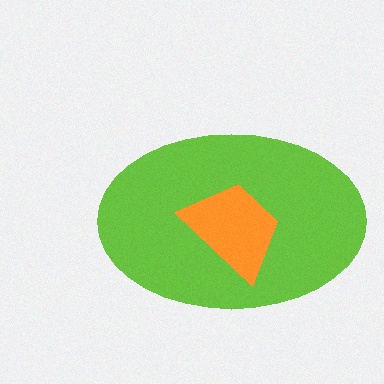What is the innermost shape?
The orange trapezoid.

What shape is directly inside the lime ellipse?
The orange trapezoid.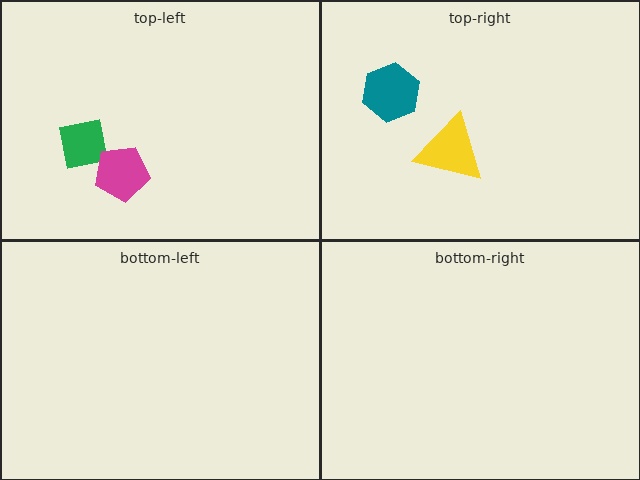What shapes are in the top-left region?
The green square, the magenta pentagon.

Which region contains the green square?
The top-left region.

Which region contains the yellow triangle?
The top-right region.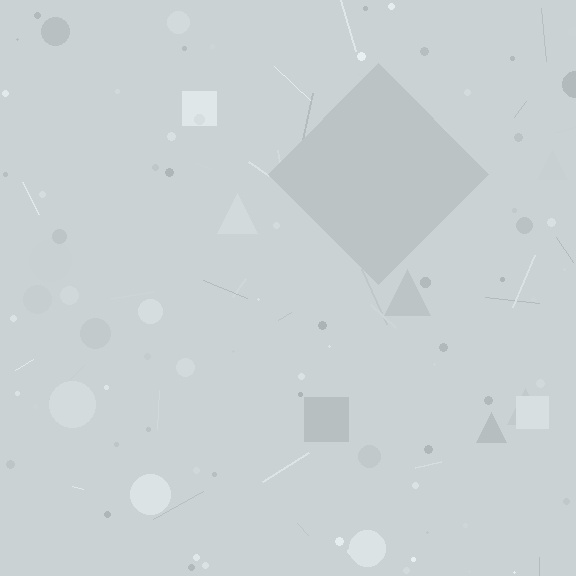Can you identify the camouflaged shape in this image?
The camouflaged shape is a diamond.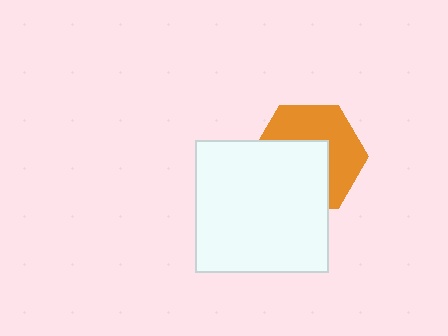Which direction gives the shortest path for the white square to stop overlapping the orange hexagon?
Moving toward the lower-left gives the shortest separation.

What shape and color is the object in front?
The object in front is a white square.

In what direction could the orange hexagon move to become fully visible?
The orange hexagon could move toward the upper-right. That would shift it out from behind the white square entirely.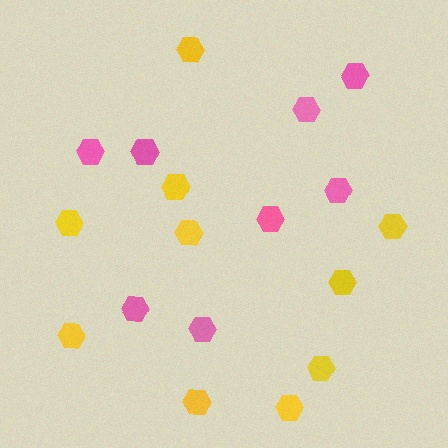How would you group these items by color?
There are 2 groups: one group of pink hexagons (8) and one group of yellow hexagons (10).